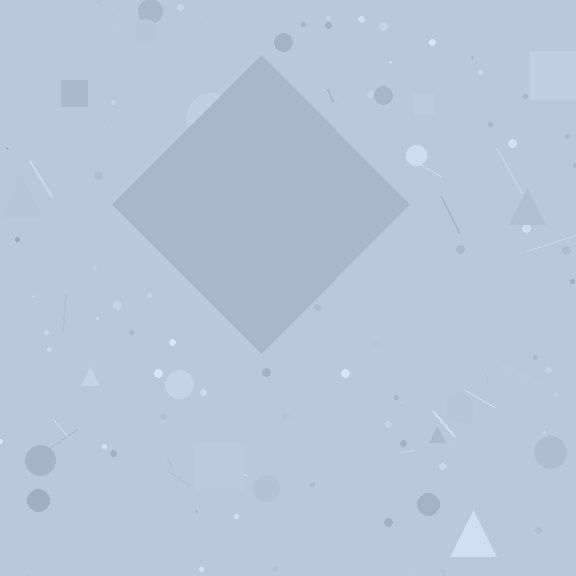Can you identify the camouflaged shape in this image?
The camouflaged shape is a diamond.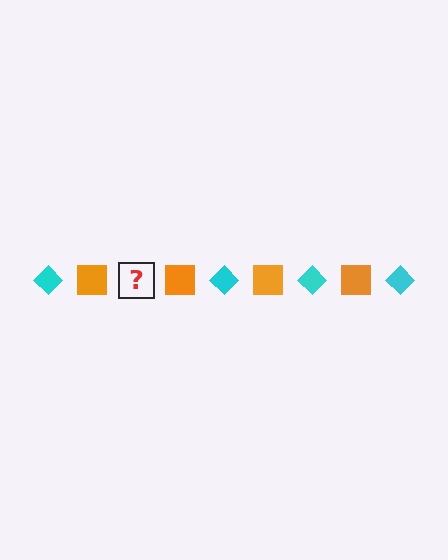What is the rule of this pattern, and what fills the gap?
The rule is that the pattern alternates between cyan diamond and orange square. The gap should be filled with a cyan diamond.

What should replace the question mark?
The question mark should be replaced with a cyan diamond.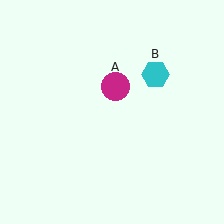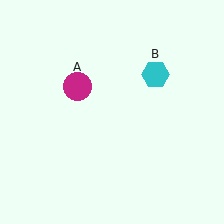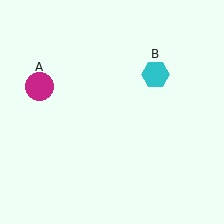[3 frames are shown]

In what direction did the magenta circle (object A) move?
The magenta circle (object A) moved left.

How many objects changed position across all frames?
1 object changed position: magenta circle (object A).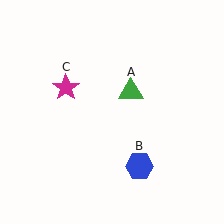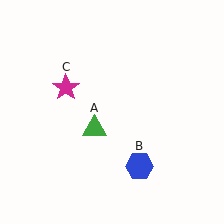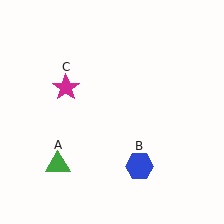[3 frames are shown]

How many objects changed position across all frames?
1 object changed position: green triangle (object A).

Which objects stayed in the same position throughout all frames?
Blue hexagon (object B) and magenta star (object C) remained stationary.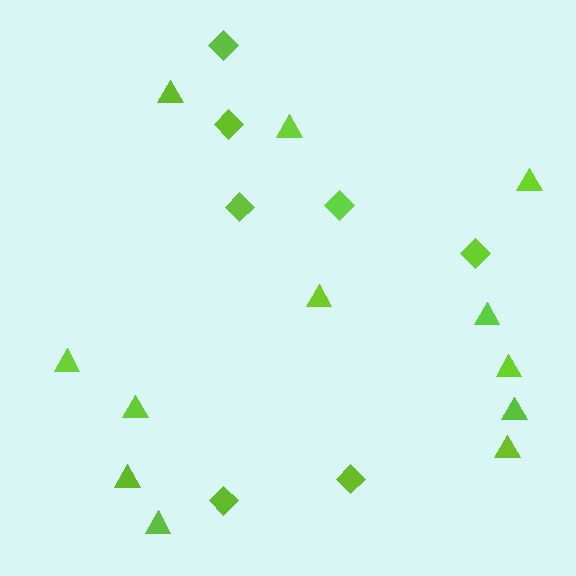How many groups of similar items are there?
There are 2 groups: one group of triangles (12) and one group of diamonds (7).